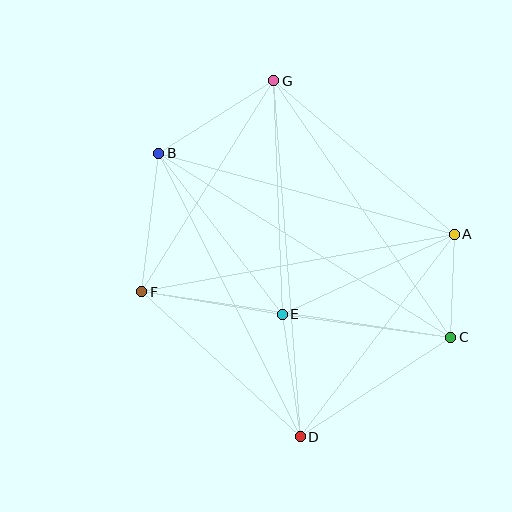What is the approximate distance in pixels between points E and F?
The distance between E and F is approximately 143 pixels.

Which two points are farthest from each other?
Points D and G are farthest from each other.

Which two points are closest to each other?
Points A and C are closest to each other.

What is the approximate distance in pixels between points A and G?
The distance between A and G is approximately 237 pixels.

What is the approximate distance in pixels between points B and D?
The distance between B and D is approximately 317 pixels.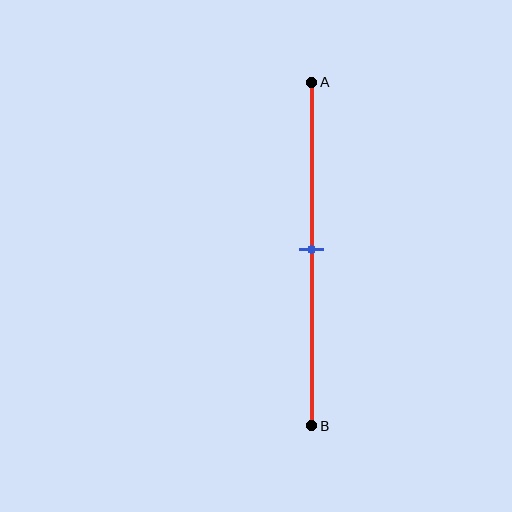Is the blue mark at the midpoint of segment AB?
Yes, the mark is approximately at the midpoint.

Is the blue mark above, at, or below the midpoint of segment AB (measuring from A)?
The blue mark is approximately at the midpoint of segment AB.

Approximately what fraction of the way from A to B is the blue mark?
The blue mark is approximately 50% of the way from A to B.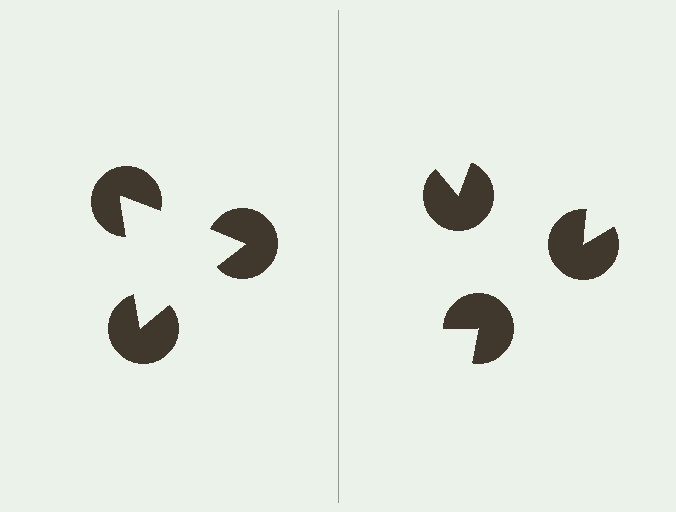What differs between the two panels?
The pac-man discs are positioned identically on both sides; only the wedge orientations differ. On the left they align to a triangle; on the right they are misaligned.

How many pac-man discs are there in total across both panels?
6 — 3 on each side.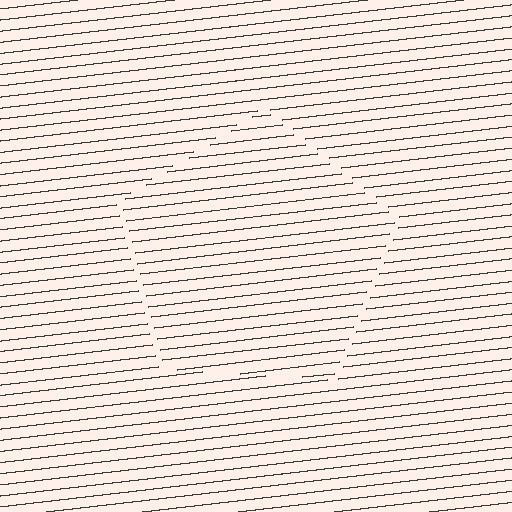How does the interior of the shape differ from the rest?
The interior of the shape contains the same grating, shifted by half a period — the contour is defined by the phase discontinuity where line-ends from the inner and outer gratings abut.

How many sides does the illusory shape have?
5 sides — the line-ends trace a pentagon.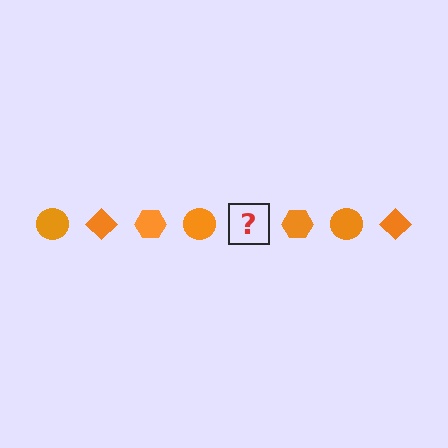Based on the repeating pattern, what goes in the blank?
The blank should be an orange diamond.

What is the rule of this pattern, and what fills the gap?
The rule is that the pattern cycles through circle, diamond, hexagon shapes in orange. The gap should be filled with an orange diamond.